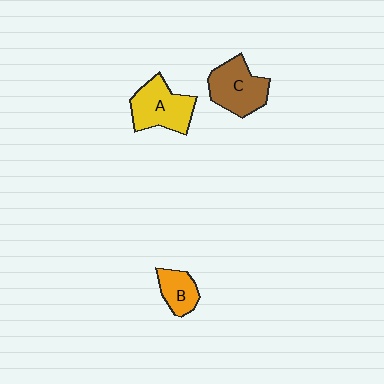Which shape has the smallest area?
Shape B (orange).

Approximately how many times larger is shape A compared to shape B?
Approximately 1.8 times.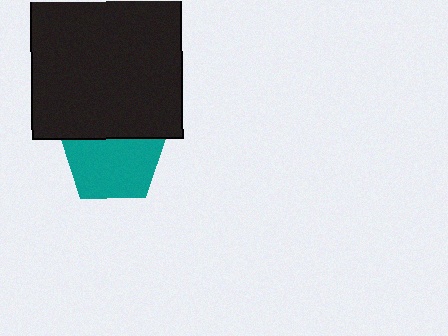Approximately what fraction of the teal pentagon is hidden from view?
Roughly 32% of the teal pentagon is hidden behind the black square.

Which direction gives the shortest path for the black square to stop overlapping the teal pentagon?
Moving up gives the shortest separation.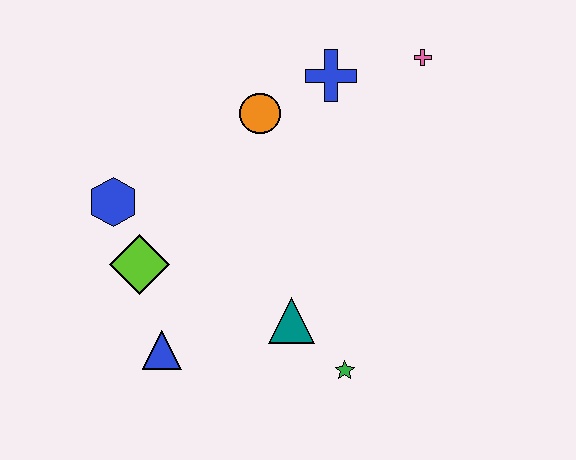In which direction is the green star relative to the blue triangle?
The green star is to the right of the blue triangle.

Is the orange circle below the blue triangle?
No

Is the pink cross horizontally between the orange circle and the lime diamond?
No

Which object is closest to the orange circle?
The blue cross is closest to the orange circle.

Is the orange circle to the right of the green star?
No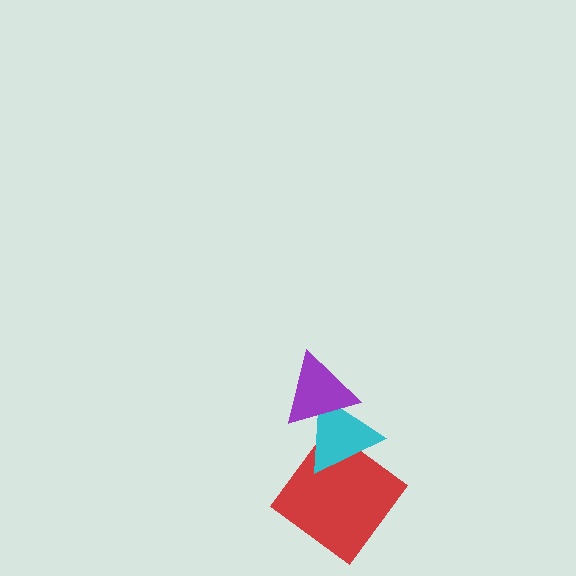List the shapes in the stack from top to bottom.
From top to bottom: the purple triangle, the cyan triangle, the red diamond.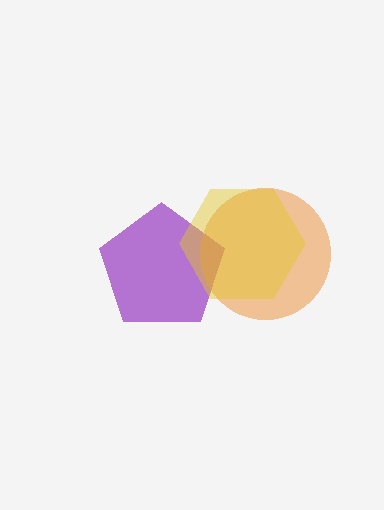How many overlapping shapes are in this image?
There are 3 overlapping shapes in the image.